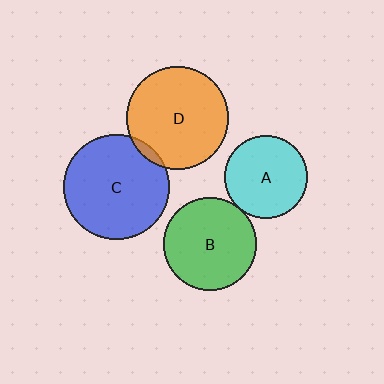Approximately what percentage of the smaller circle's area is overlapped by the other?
Approximately 5%.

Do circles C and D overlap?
Yes.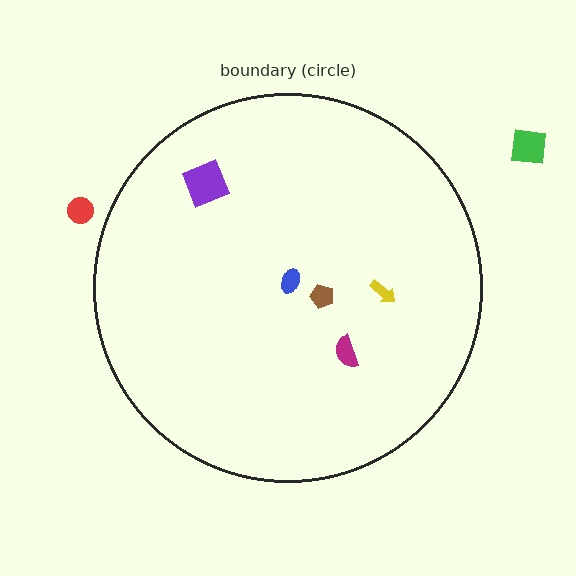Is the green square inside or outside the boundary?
Outside.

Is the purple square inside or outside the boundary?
Inside.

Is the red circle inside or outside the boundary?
Outside.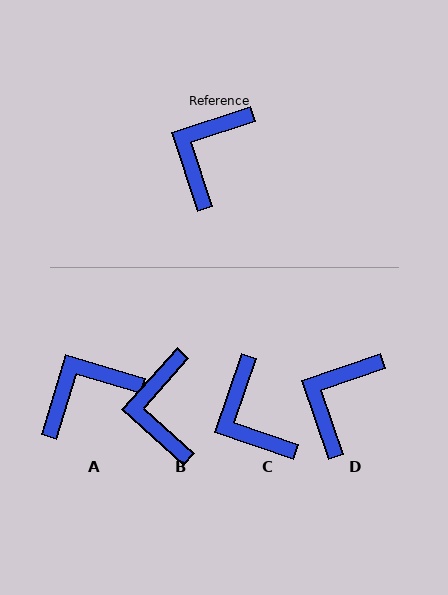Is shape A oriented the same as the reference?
No, it is off by about 35 degrees.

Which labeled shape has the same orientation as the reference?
D.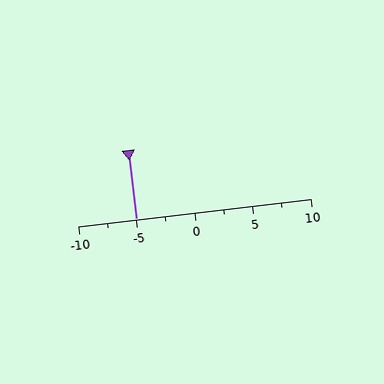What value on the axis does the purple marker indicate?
The marker indicates approximately -5.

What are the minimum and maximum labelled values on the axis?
The axis runs from -10 to 10.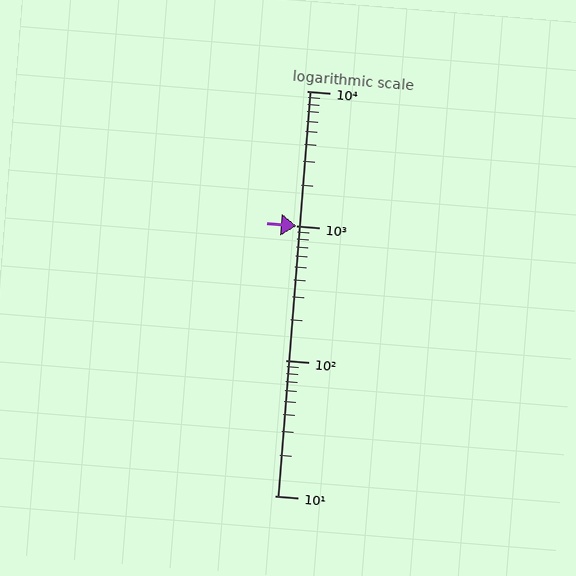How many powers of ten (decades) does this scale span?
The scale spans 3 decades, from 10 to 10000.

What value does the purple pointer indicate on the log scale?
The pointer indicates approximately 1000.